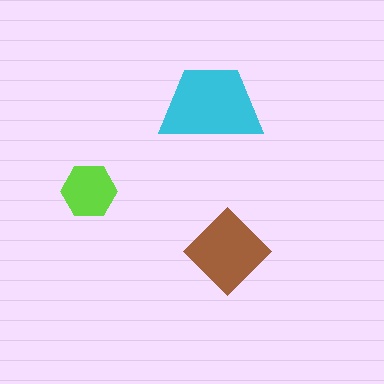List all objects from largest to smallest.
The cyan trapezoid, the brown diamond, the lime hexagon.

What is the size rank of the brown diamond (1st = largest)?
2nd.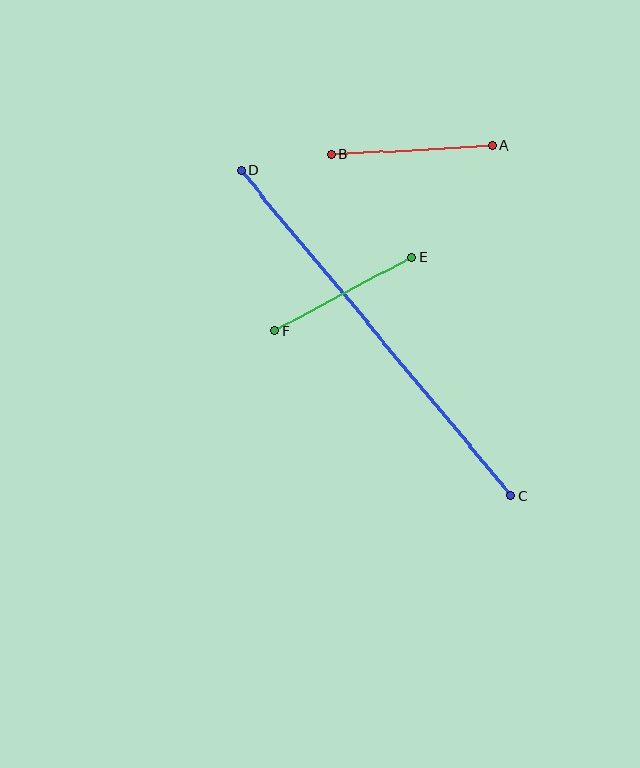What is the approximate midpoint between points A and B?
The midpoint is at approximately (412, 150) pixels.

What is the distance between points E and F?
The distance is approximately 155 pixels.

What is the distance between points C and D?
The distance is approximately 422 pixels.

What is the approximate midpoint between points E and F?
The midpoint is at approximately (343, 294) pixels.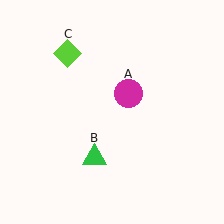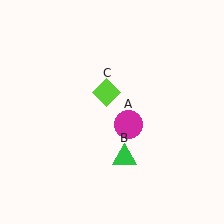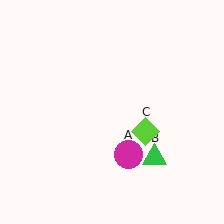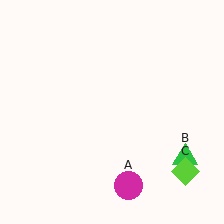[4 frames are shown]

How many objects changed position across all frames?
3 objects changed position: magenta circle (object A), green triangle (object B), lime diamond (object C).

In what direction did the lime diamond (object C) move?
The lime diamond (object C) moved down and to the right.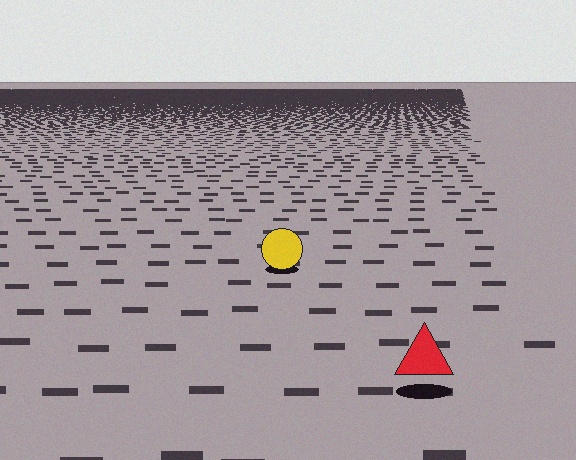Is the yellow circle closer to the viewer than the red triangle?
No. The red triangle is closer — you can tell from the texture gradient: the ground texture is coarser near it.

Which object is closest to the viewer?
The red triangle is closest. The texture marks near it are larger and more spread out.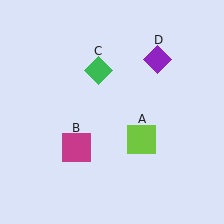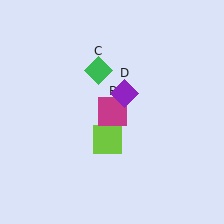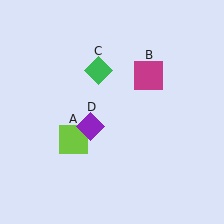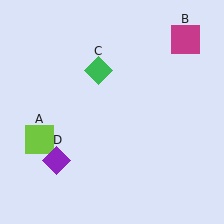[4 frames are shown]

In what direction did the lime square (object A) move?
The lime square (object A) moved left.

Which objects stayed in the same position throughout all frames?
Green diamond (object C) remained stationary.